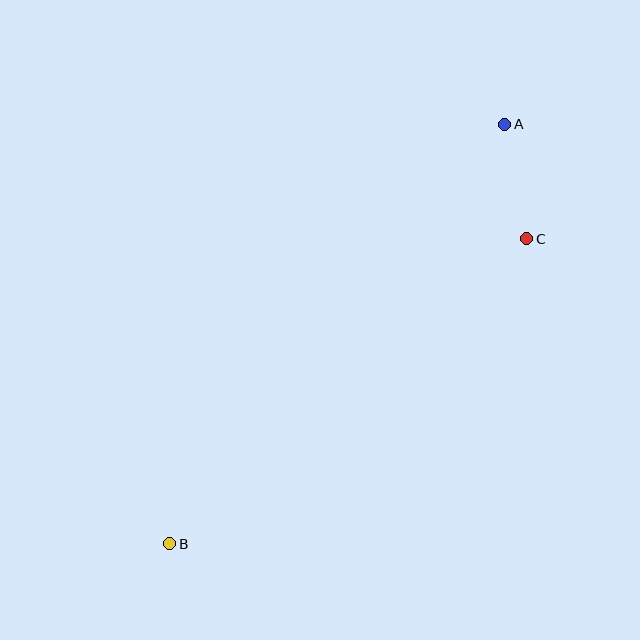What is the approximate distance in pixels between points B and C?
The distance between B and C is approximately 470 pixels.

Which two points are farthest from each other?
Points A and B are farthest from each other.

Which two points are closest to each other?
Points A and C are closest to each other.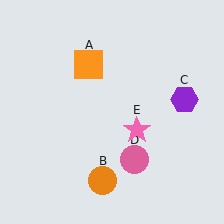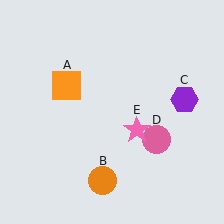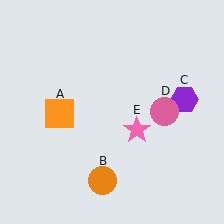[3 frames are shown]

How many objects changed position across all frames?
2 objects changed position: orange square (object A), pink circle (object D).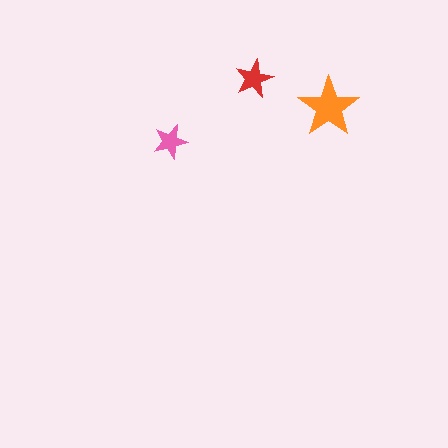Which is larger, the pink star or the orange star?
The orange one.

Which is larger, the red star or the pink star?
The red one.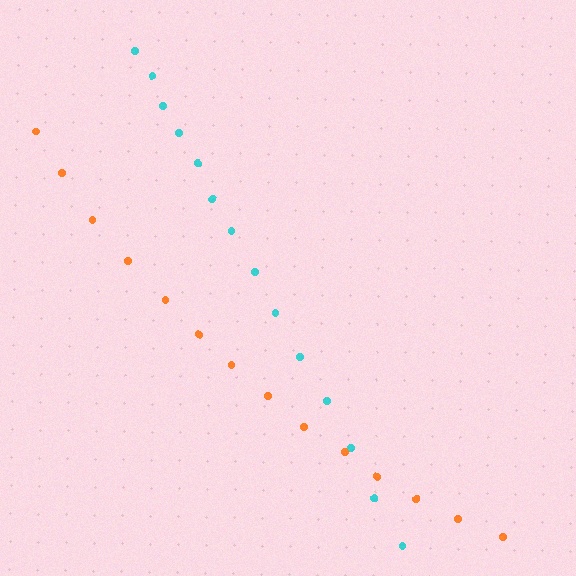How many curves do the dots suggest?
There are 2 distinct paths.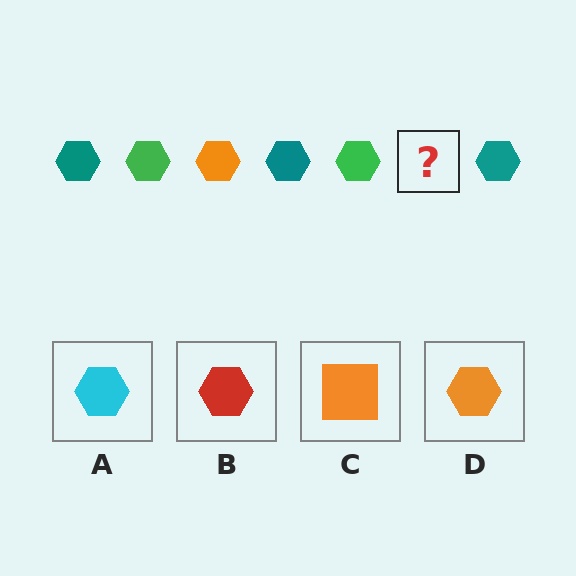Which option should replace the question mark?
Option D.